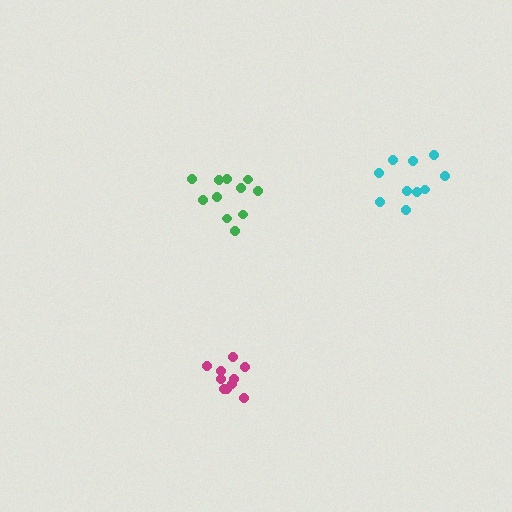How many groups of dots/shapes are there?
There are 3 groups.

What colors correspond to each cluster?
The clusters are colored: green, magenta, cyan.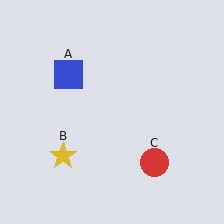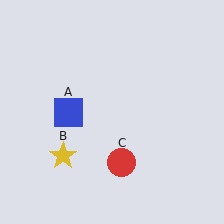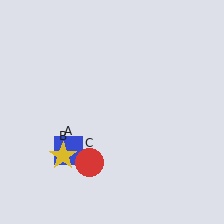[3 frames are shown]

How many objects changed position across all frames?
2 objects changed position: blue square (object A), red circle (object C).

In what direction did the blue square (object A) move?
The blue square (object A) moved down.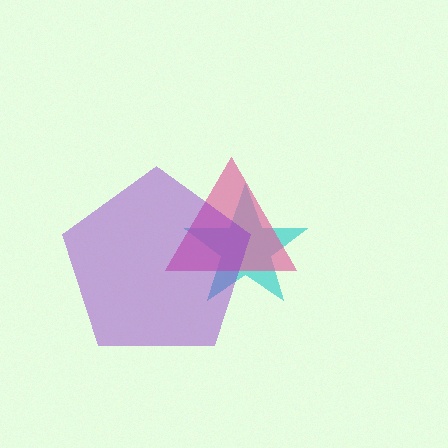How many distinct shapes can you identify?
There are 3 distinct shapes: a cyan star, a pink triangle, a purple pentagon.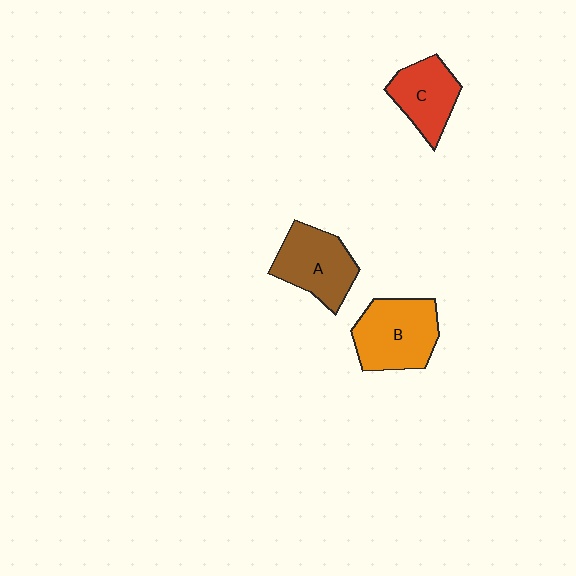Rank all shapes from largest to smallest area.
From largest to smallest: B (orange), A (brown), C (red).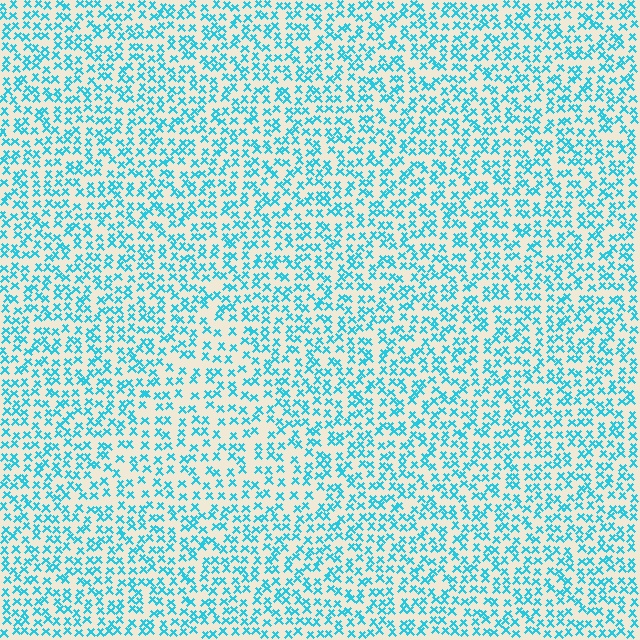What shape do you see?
I see a triangle.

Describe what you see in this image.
The image contains small cyan elements arranged at two different densities. A triangle-shaped region is visible where the elements are less densely packed than the surrounding area.